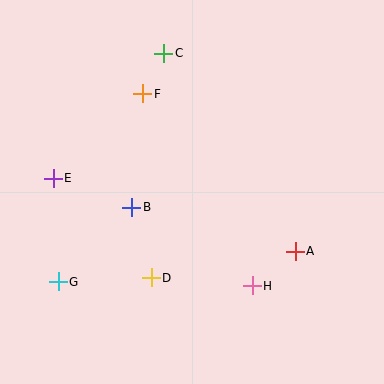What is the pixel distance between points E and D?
The distance between E and D is 139 pixels.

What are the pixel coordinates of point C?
Point C is at (164, 53).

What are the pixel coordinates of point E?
Point E is at (53, 178).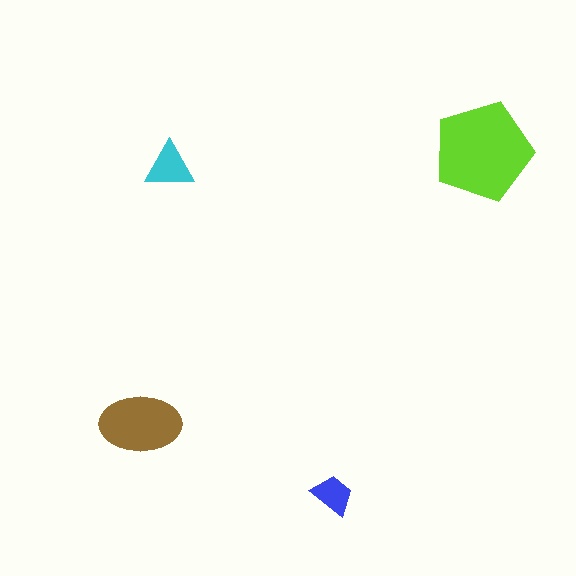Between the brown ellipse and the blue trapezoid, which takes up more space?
The brown ellipse.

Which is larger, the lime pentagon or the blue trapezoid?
The lime pentagon.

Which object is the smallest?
The blue trapezoid.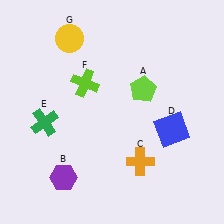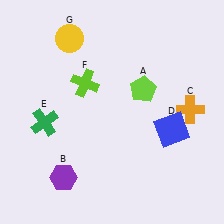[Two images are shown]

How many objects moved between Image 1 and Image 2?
1 object moved between the two images.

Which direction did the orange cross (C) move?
The orange cross (C) moved up.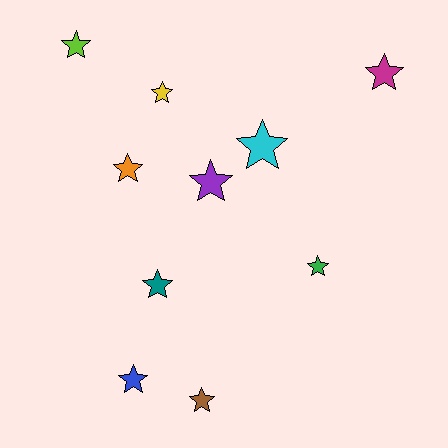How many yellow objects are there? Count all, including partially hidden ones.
There is 1 yellow object.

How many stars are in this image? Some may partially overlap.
There are 10 stars.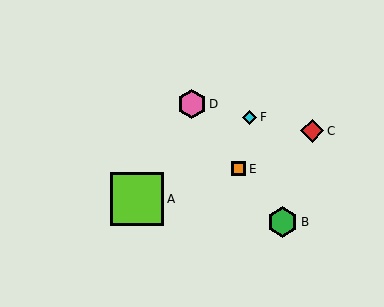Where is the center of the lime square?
The center of the lime square is at (137, 199).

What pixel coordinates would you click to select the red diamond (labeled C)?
Click at (312, 131) to select the red diamond C.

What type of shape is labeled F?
Shape F is a cyan diamond.